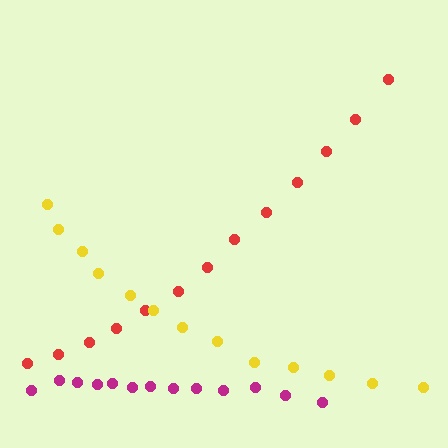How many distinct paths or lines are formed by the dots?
There are 3 distinct paths.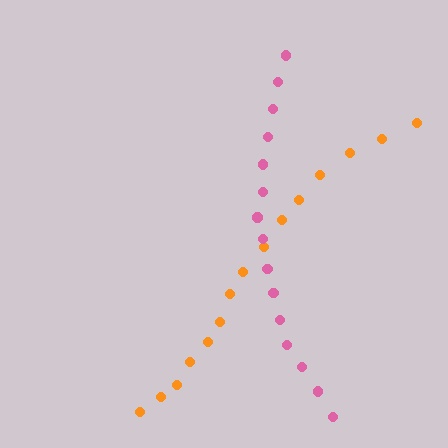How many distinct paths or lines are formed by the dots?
There are 2 distinct paths.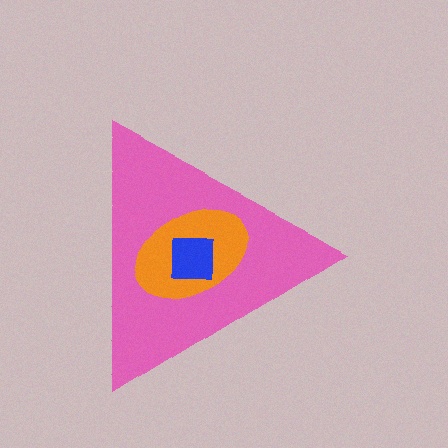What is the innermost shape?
The blue square.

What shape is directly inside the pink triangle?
The orange ellipse.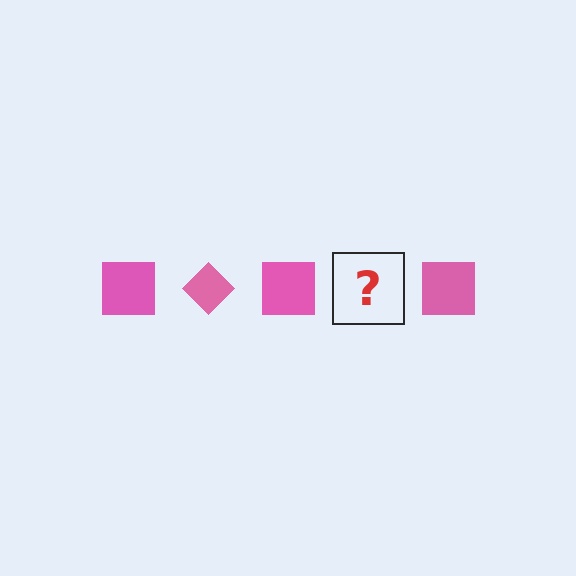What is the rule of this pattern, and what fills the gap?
The rule is that the pattern cycles through square, diamond shapes in pink. The gap should be filled with a pink diamond.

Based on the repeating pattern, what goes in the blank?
The blank should be a pink diamond.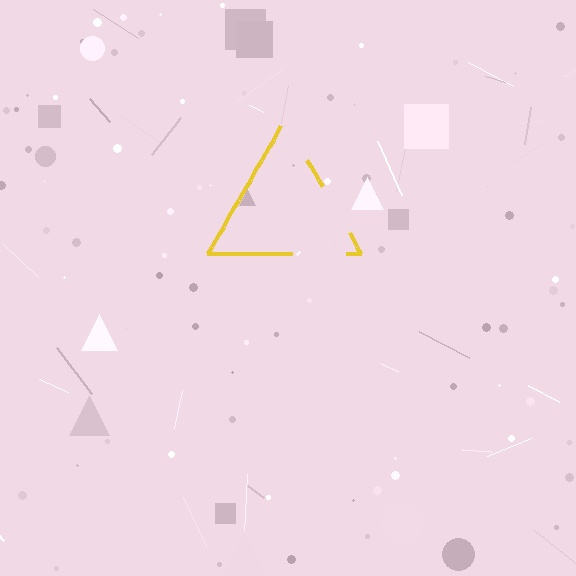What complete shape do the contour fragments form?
The contour fragments form a triangle.